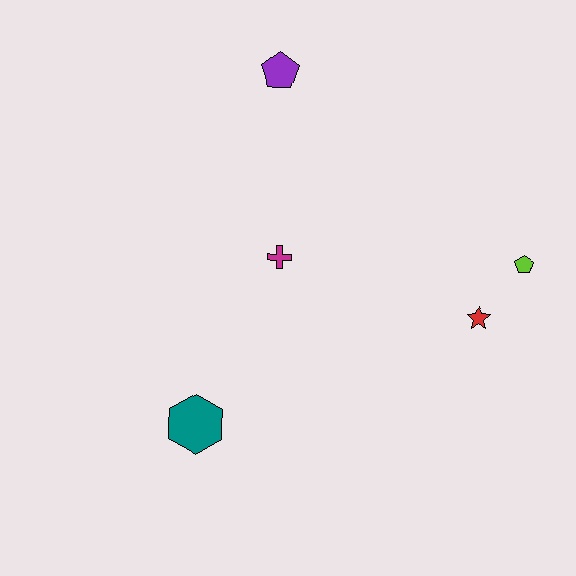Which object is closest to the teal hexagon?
The magenta cross is closest to the teal hexagon.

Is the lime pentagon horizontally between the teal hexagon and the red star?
No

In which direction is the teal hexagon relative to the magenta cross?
The teal hexagon is below the magenta cross.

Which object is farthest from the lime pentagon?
The teal hexagon is farthest from the lime pentagon.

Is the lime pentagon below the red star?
No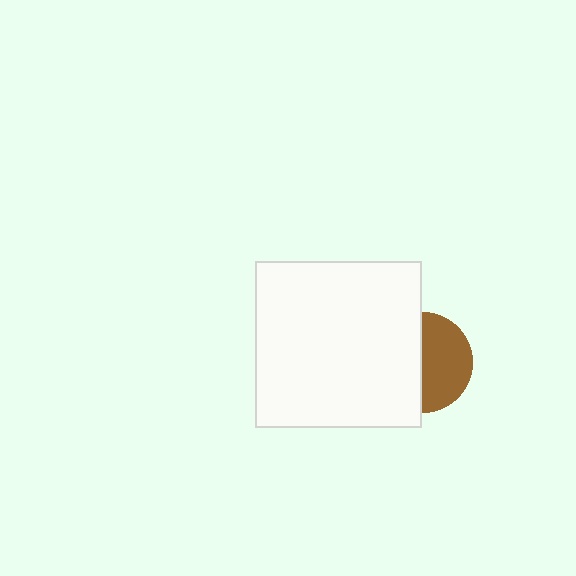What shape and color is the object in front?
The object in front is a white square.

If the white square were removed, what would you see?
You would see the complete brown circle.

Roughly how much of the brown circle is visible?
About half of it is visible (roughly 51%).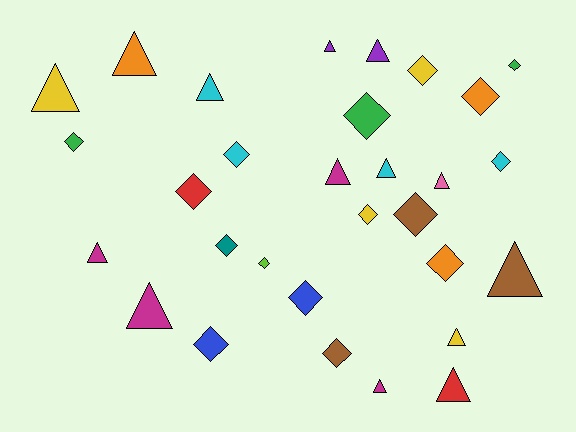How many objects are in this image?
There are 30 objects.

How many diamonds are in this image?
There are 16 diamonds.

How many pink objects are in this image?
There is 1 pink object.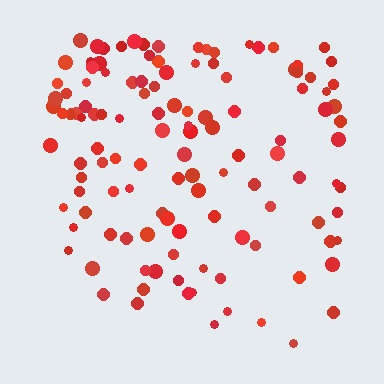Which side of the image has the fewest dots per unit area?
The bottom.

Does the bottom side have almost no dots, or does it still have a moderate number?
Still a moderate number, just noticeably fewer than the top.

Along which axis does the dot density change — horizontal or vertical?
Vertical.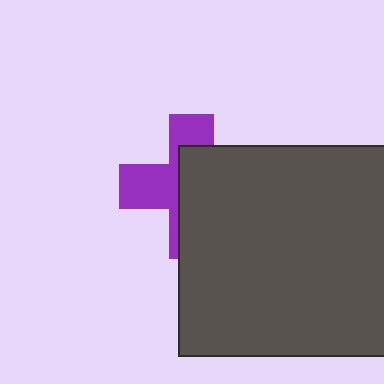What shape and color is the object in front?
The object in front is a dark gray square.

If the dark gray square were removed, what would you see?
You would see the complete purple cross.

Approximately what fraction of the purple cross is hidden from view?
Roughly 58% of the purple cross is hidden behind the dark gray square.